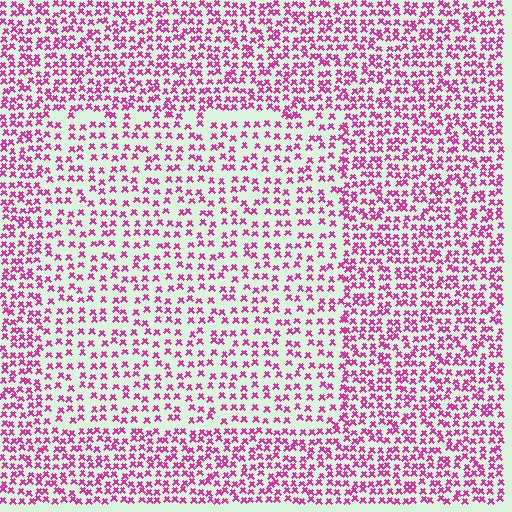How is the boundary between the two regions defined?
The boundary is defined by a change in element density (approximately 1.6x ratio). All elements are the same color, size, and shape.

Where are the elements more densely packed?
The elements are more densely packed outside the rectangle boundary.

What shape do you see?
I see a rectangle.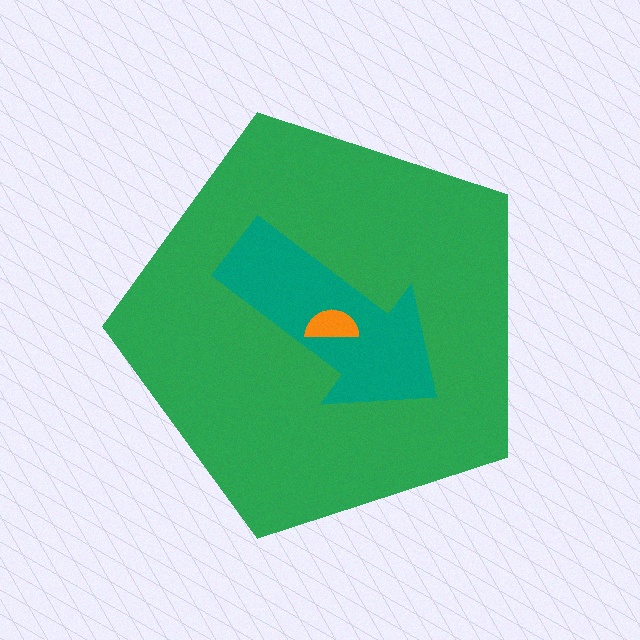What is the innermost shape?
The orange semicircle.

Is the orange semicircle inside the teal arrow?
Yes.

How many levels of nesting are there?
3.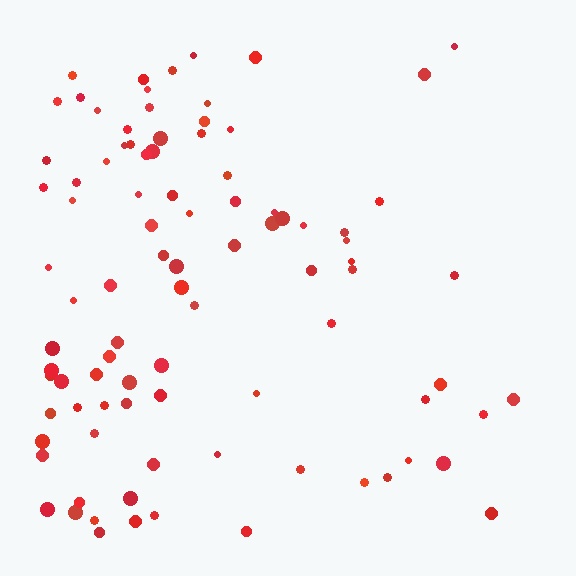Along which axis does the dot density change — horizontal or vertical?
Horizontal.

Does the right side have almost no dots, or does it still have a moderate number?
Still a moderate number, just noticeably fewer than the left.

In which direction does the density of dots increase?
From right to left, with the left side densest.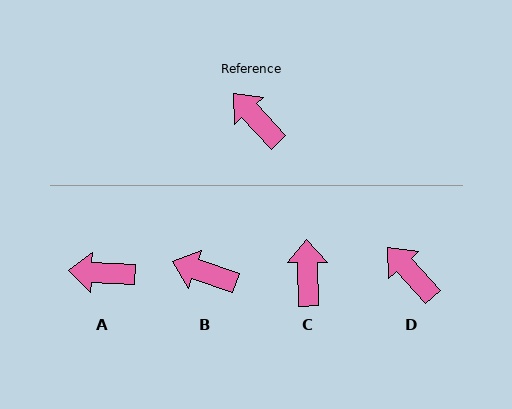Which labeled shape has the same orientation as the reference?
D.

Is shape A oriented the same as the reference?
No, it is off by about 45 degrees.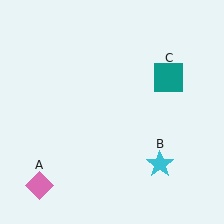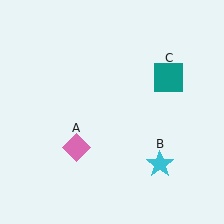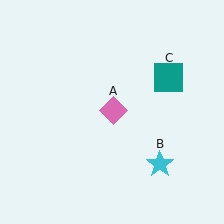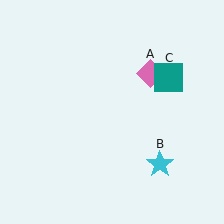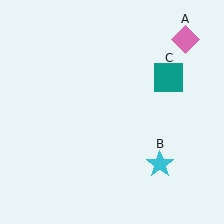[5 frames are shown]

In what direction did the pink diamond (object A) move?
The pink diamond (object A) moved up and to the right.